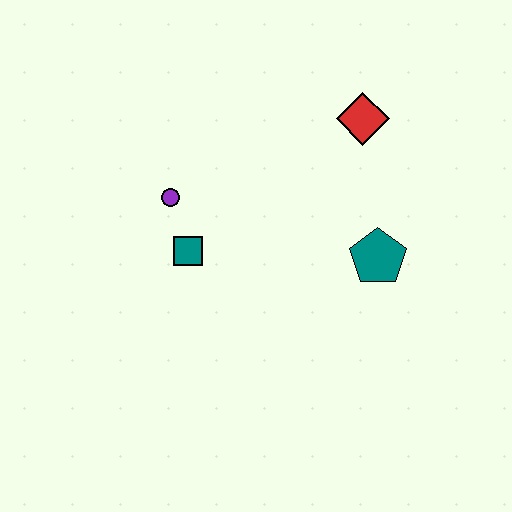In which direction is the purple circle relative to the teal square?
The purple circle is above the teal square.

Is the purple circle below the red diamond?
Yes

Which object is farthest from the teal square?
The red diamond is farthest from the teal square.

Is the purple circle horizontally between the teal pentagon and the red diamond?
No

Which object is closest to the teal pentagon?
The red diamond is closest to the teal pentagon.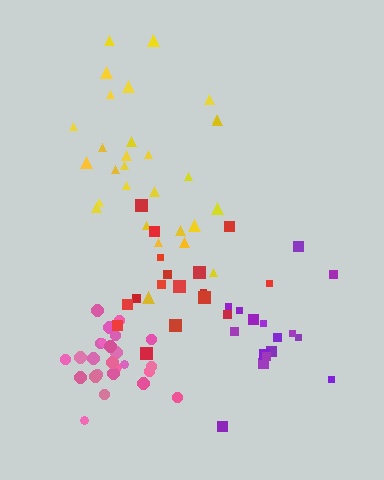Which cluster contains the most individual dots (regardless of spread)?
Yellow (29).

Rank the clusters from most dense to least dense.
pink, red, purple, yellow.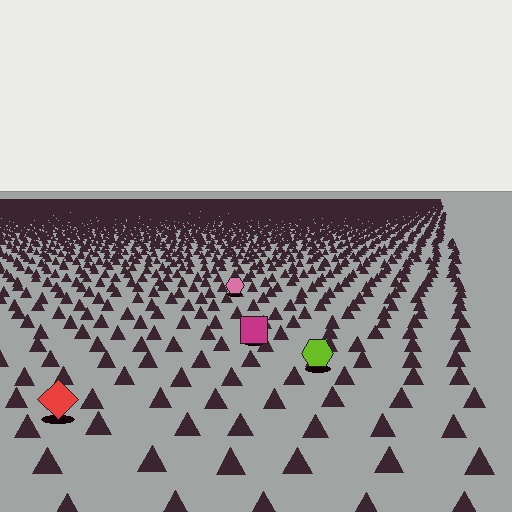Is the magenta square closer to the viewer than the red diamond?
No. The red diamond is closer — you can tell from the texture gradient: the ground texture is coarser near it.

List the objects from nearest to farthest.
From nearest to farthest: the red diamond, the lime hexagon, the magenta square, the pink hexagon.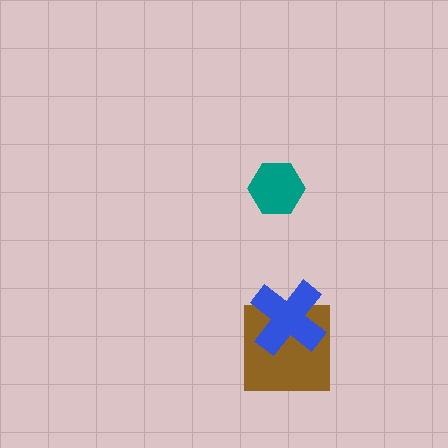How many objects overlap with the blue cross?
1 object overlaps with the blue cross.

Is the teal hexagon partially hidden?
No, no other shape covers it.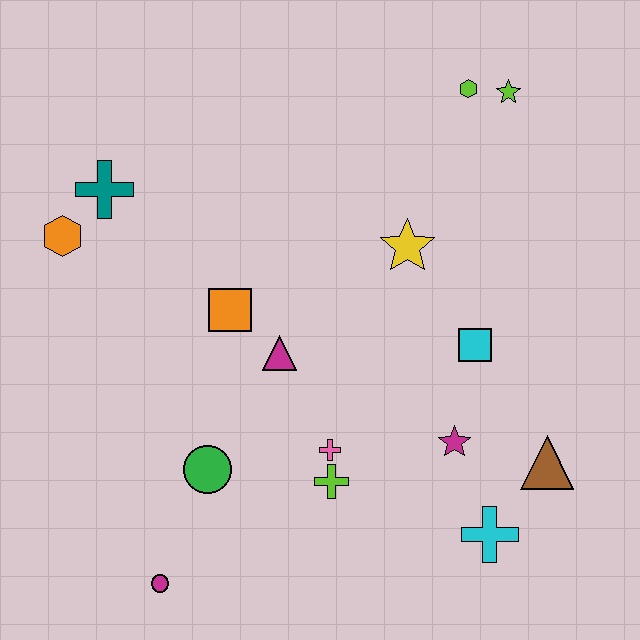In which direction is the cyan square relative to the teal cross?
The cyan square is to the right of the teal cross.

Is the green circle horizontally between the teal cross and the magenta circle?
No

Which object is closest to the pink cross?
The lime cross is closest to the pink cross.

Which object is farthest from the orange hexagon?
The brown triangle is farthest from the orange hexagon.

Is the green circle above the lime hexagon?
No